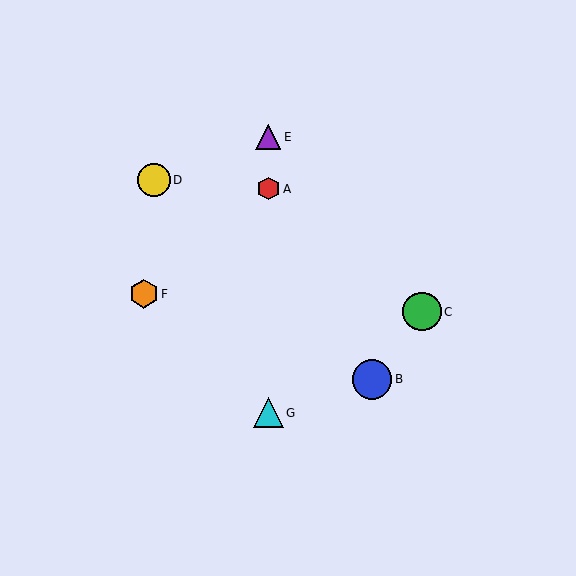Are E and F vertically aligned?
No, E is at x≈268 and F is at x≈144.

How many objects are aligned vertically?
3 objects (A, E, G) are aligned vertically.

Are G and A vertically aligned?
Yes, both are at x≈268.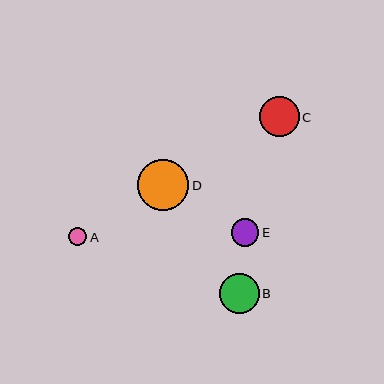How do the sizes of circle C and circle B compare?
Circle C and circle B are approximately the same size.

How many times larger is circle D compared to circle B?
Circle D is approximately 1.3 times the size of circle B.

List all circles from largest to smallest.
From largest to smallest: D, C, B, E, A.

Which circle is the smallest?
Circle A is the smallest with a size of approximately 18 pixels.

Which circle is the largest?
Circle D is the largest with a size of approximately 51 pixels.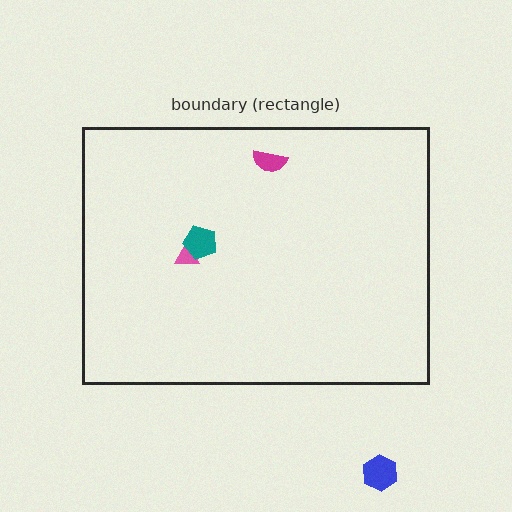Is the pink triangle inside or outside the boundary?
Inside.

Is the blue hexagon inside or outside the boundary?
Outside.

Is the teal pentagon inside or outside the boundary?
Inside.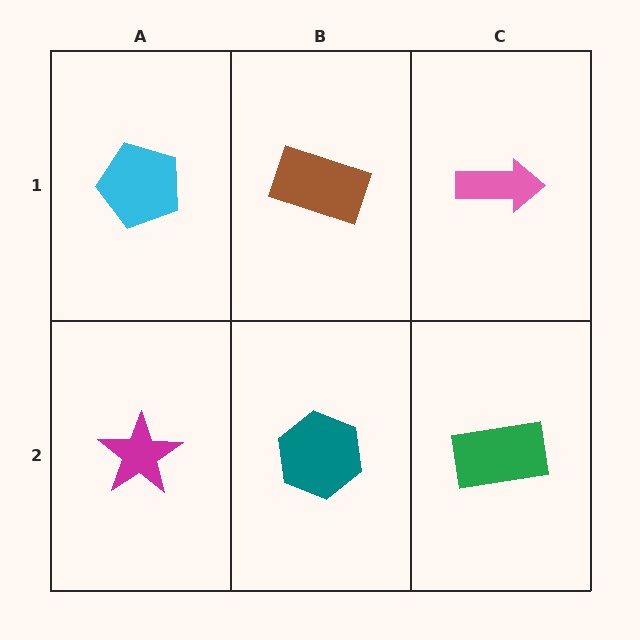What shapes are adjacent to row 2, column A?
A cyan pentagon (row 1, column A), a teal hexagon (row 2, column B).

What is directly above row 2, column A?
A cyan pentagon.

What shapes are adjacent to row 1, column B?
A teal hexagon (row 2, column B), a cyan pentagon (row 1, column A), a pink arrow (row 1, column C).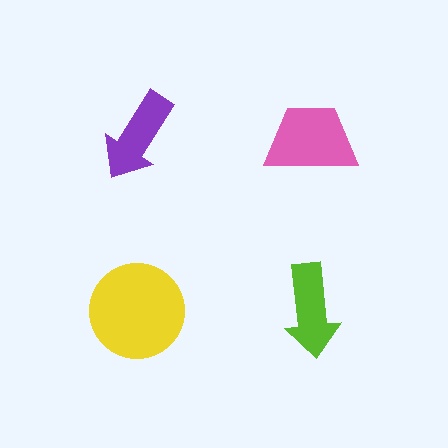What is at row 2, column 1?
A yellow circle.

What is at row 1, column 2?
A pink trapezoid.